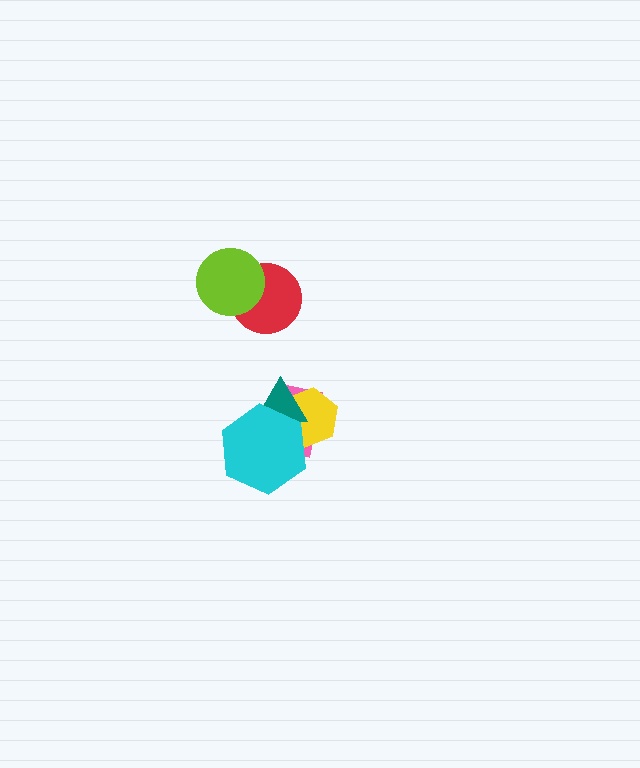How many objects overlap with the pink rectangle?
3 objects overlap with the pink rectangle.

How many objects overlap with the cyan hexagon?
3 objects overlap with the cyan hexagon.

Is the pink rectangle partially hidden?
Yes, it is partially covered by another shape.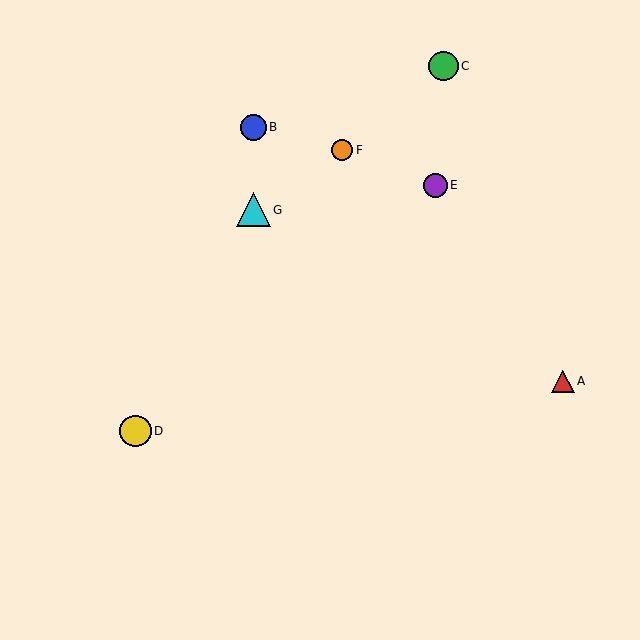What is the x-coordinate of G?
Object G is at x≈254.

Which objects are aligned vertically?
Objects B, G are aligned vertically.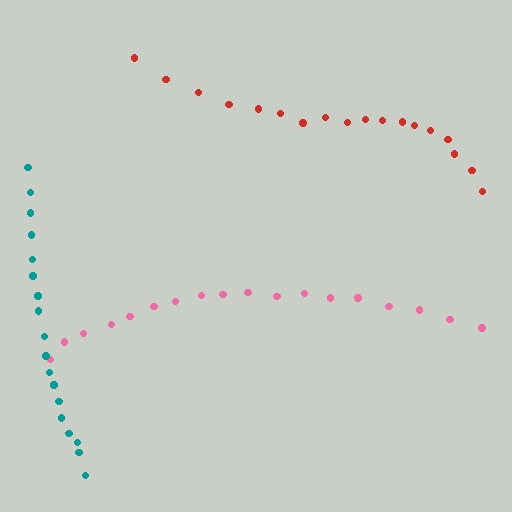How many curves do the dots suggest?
There are 3 distinct paths.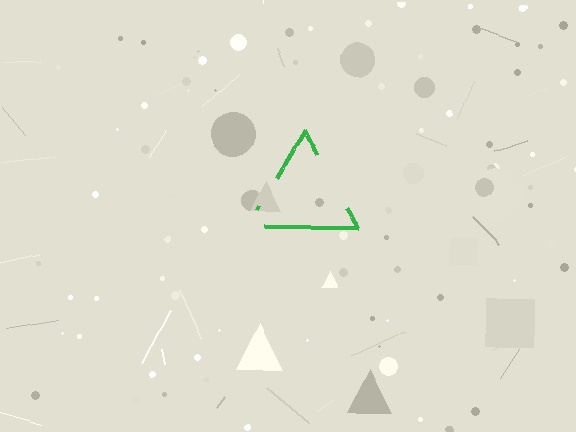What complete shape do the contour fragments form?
The contour fragments form a triangle.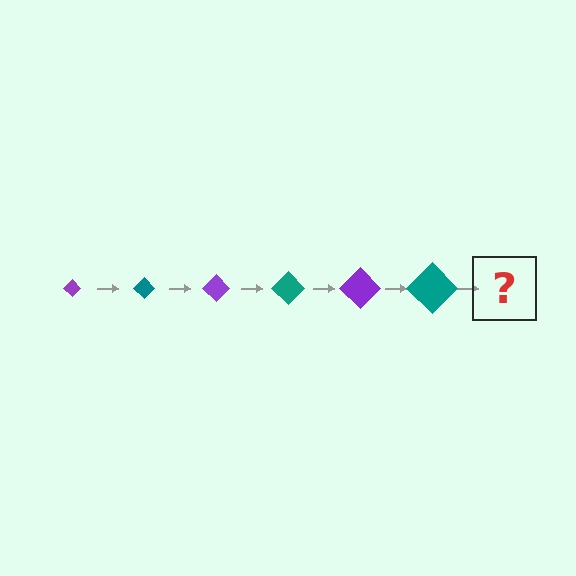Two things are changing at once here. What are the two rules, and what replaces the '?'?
The two rules are that the diamond grows larger each step and the color cycles through purple and teal. The '?' should be a purple diamond, larger than the previous one.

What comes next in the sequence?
The next element should be a purple diamond, larger than the previous one.